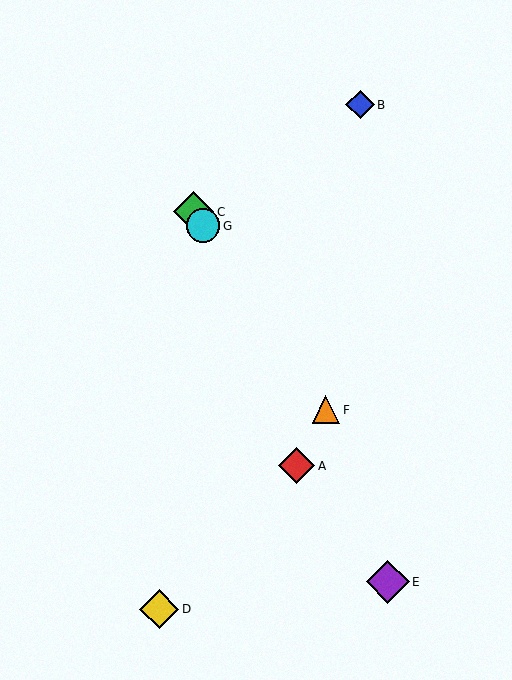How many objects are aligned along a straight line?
3 objects (C, F, G) are aligned along a straight line.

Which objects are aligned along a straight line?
Objects C, F, G are aligned along a straight line.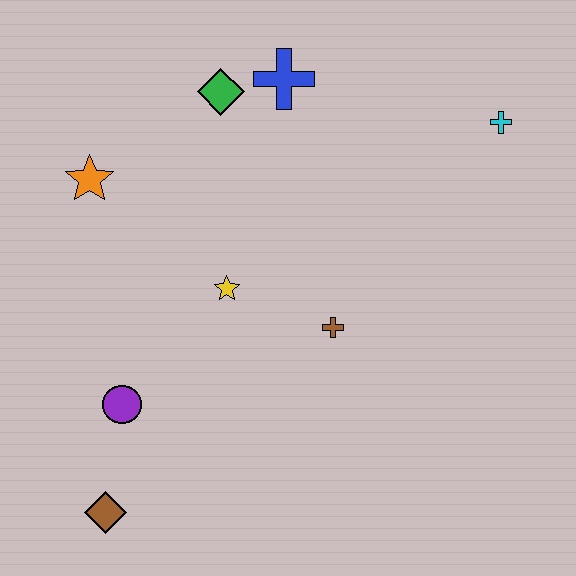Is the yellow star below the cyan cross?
Yes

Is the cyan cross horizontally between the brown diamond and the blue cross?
No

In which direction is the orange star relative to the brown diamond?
The orange star is above the brown diamond.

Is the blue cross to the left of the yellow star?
No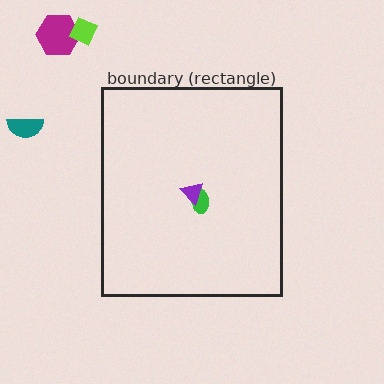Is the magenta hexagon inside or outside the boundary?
Outside.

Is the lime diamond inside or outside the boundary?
Outside.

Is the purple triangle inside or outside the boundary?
Inside.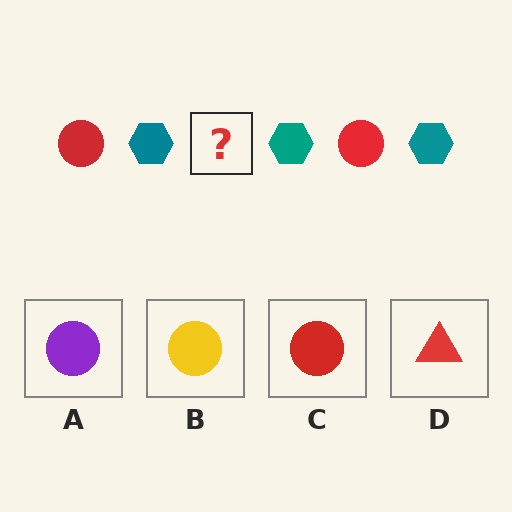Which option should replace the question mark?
Option C.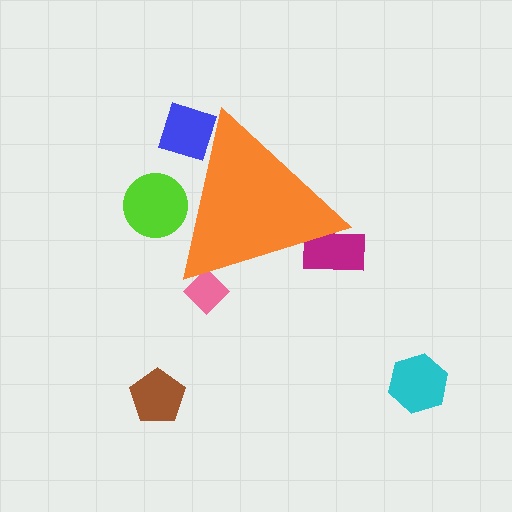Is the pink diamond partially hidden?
Yes, the pink diamond is partially hidden behind the orange triangle.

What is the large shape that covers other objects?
An orange triangle.